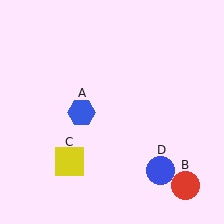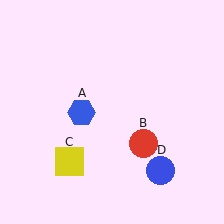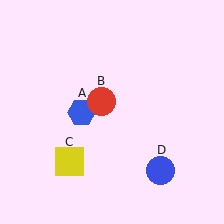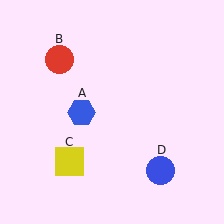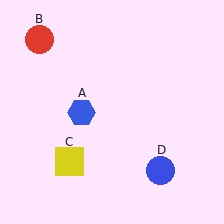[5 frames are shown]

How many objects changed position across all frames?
1 object changed position: red circle (object B).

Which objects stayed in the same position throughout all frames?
Blue hexagon (object A) and yellow square (object C) and blue circle (object D) remained stationary.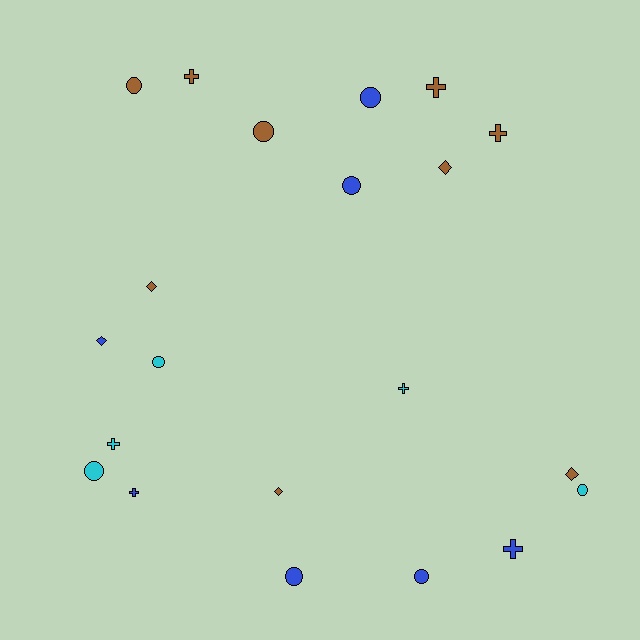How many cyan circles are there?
There are 3 cyan circles.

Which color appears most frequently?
Brown, with 9 objects.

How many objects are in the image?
There are 21 objects.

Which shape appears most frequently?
Circle, with 9 objects.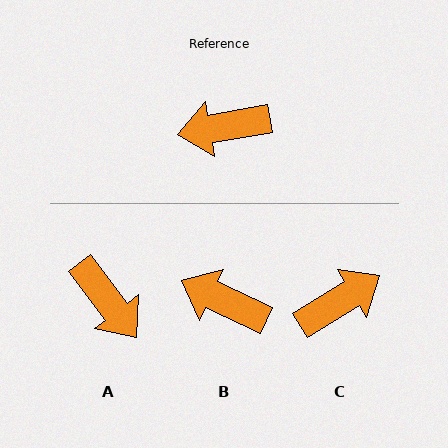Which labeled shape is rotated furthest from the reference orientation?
C, about 158 degrees away.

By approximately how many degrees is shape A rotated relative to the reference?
Approximately 117 degrees counter-clockwise.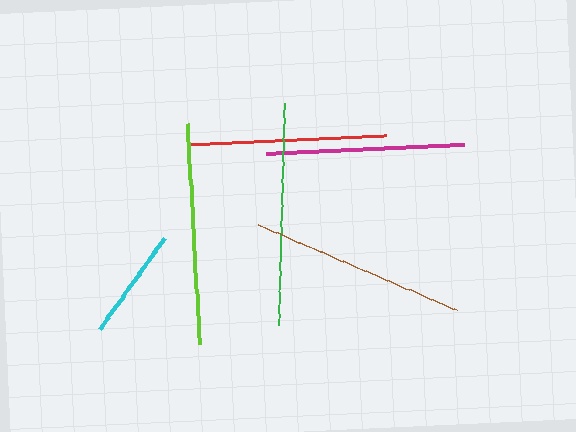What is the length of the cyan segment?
The cyan segment is approximately 112 pixels long.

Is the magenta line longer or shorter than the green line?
The green line is longer than the magenta line.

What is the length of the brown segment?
The brown segment is approximately 215 pixels long.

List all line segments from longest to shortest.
From longest to shortest: green, lime, brown, red, magenta, cyan.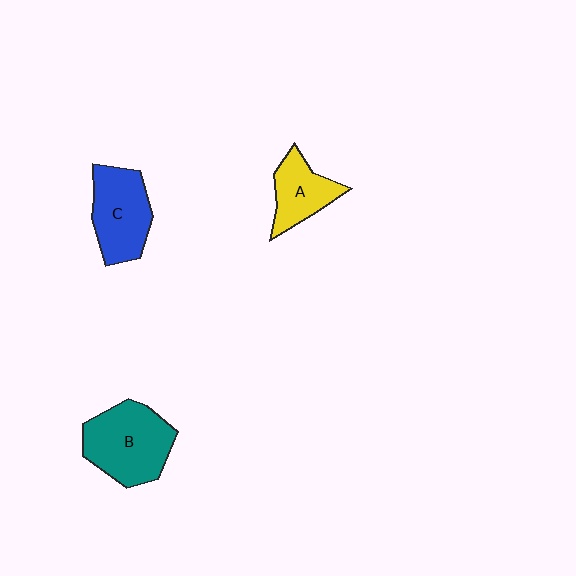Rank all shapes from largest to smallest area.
From largest to smallest: B (teal), C (blue), A (yellow).